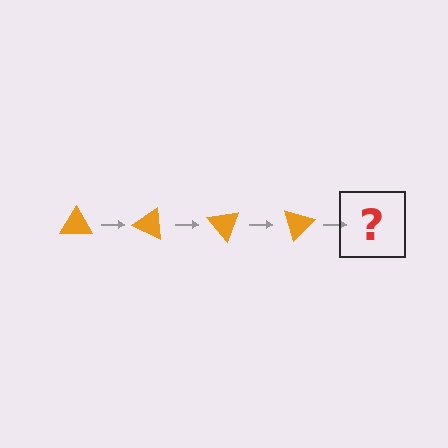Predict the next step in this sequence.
The next step is an orange triangle rotated 100 degrees.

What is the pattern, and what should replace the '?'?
The pattern is that the triangle rotates 25 degrees each step. The '?' should be an orange triangle rotated 100 degrees.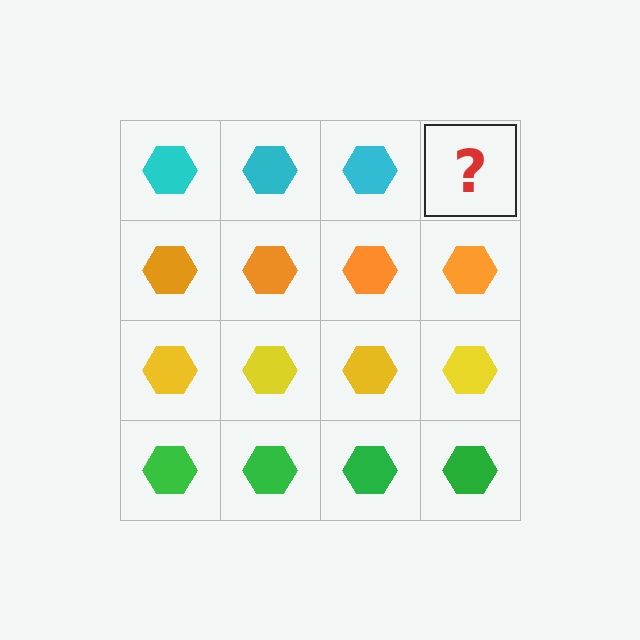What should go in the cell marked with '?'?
The missing cell should contain a cyan hexagon.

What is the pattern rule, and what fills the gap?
The rule is that each row has a consistent color. The gap should be filled with a cyan hexagon.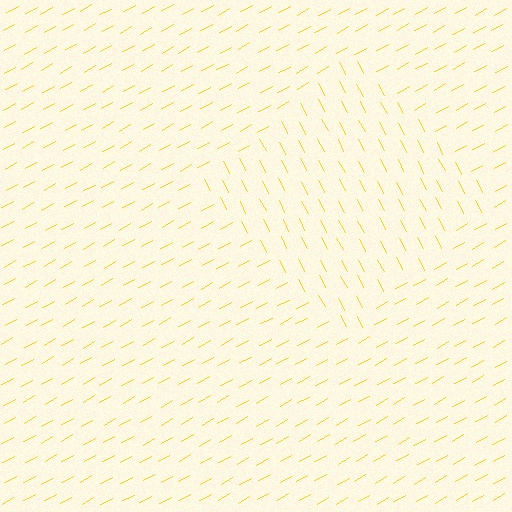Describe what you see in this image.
The image is filled with small yellow line segments. A diamond region in the image has lines oriented differently from the surrounding lines, creating a visible texture boundary.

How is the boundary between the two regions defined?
The boundary is defined purely by a change in line orientation (approximately 89 degrees difference). All lines are the same color and thickness.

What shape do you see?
I see a diamond.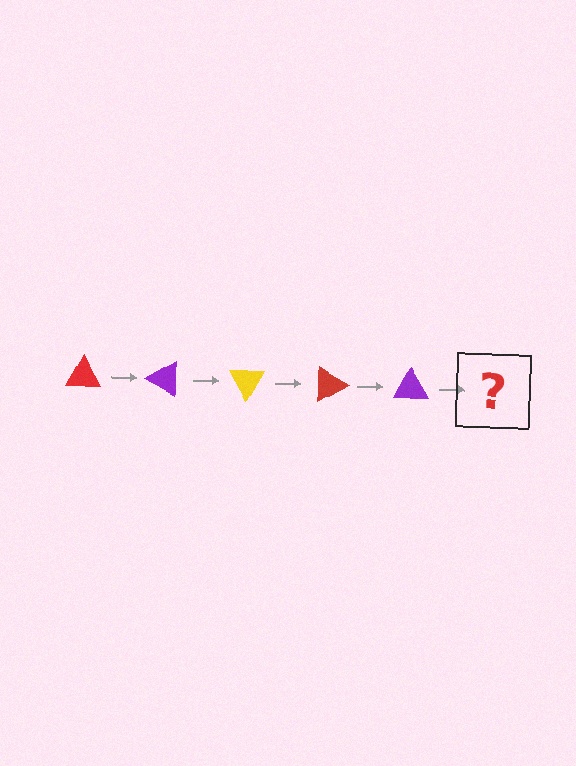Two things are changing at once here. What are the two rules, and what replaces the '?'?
The two rules are that it rotates 30 degrees each step and the color cycles through red, purple, and yellow. The '?' should be a yellow triangle, rotated 150 degrees from the start.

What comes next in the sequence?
The next element should be a yellow triangle, rotated 150 degrees from the start.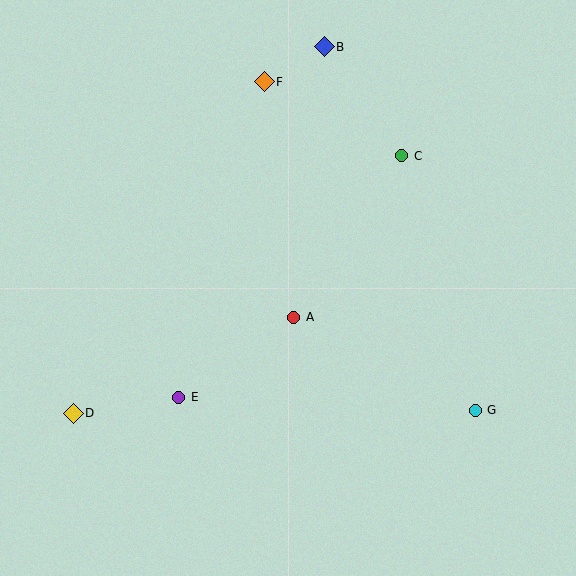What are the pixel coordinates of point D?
Point D is at (73, 413).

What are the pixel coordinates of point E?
Point E is at (179, 397).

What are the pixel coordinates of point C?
Point C is at (402, 156).